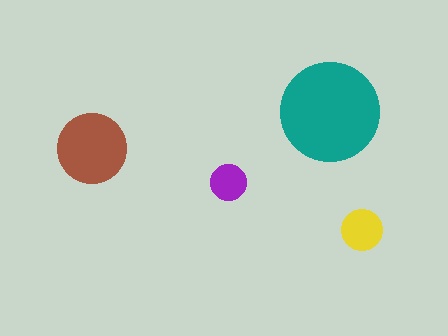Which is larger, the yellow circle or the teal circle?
The teal one.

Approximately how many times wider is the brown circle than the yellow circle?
About 1.5 times wider.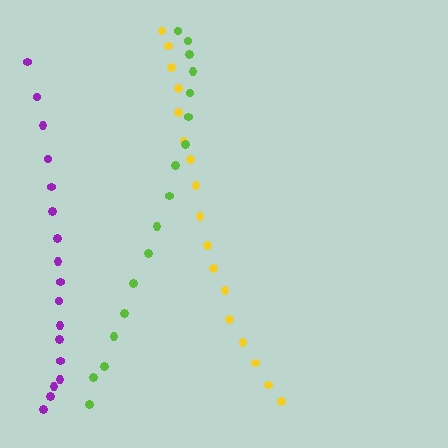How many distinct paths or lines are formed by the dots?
There are 3 distinct paths.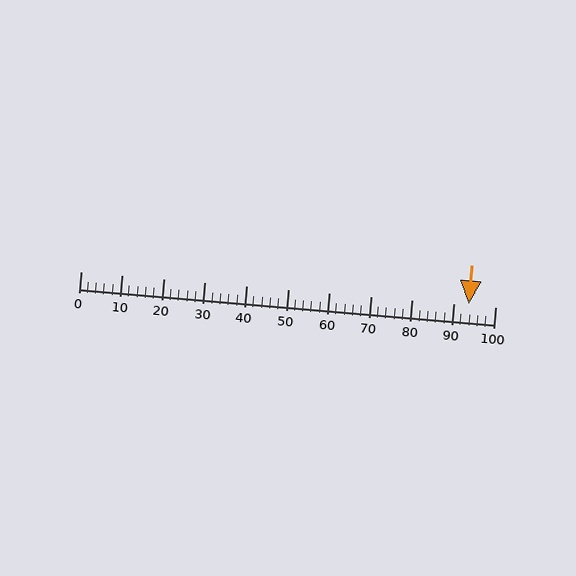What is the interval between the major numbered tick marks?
The major tick marks are spaced 10 units apart.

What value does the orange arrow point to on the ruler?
The orange arrow points to approximately 94.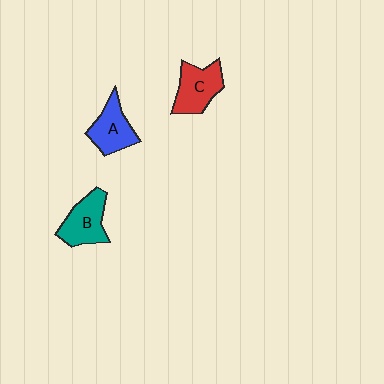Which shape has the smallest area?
Shape A (blue).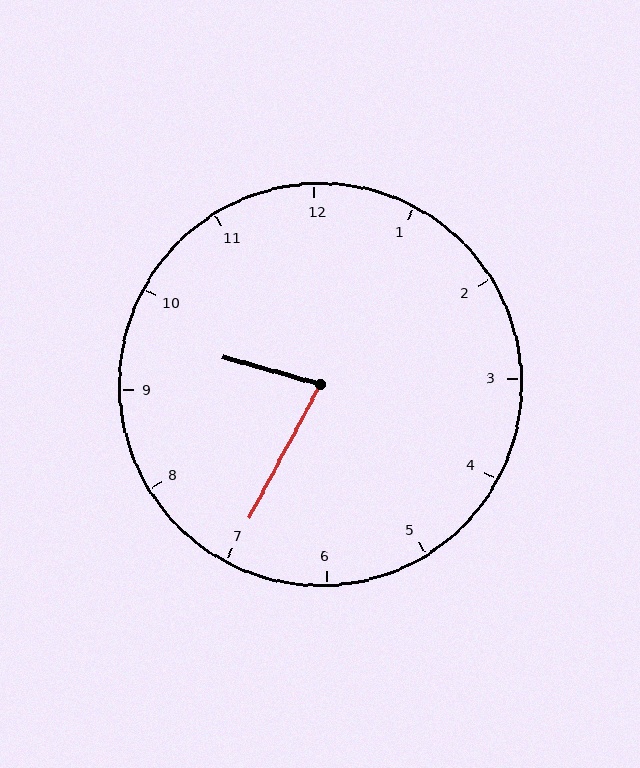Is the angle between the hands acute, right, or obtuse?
It is acute.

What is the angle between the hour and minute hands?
Approximately 78 degrees.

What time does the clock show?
9:35.